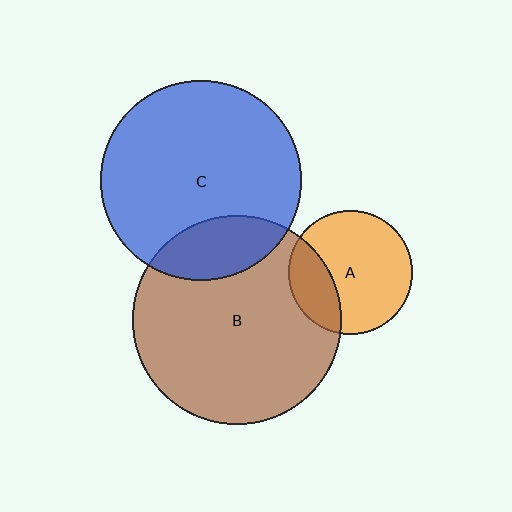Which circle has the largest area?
Circle B (brown).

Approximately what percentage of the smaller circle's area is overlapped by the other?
Approximately 20%.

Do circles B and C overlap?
Yes.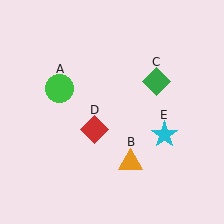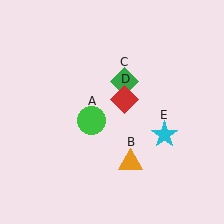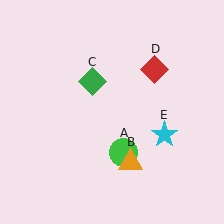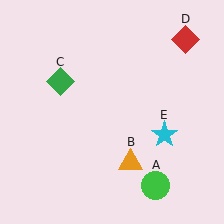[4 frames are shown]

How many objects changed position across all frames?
3 objects changed position: green circle (object A), green diamond (object C), red diamond (object D).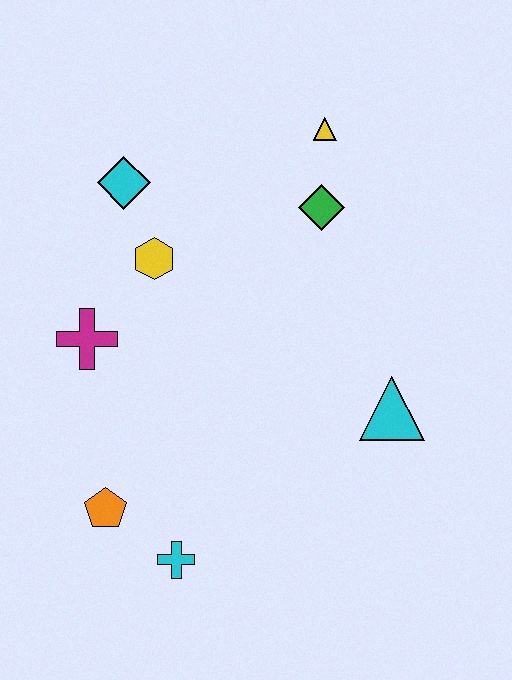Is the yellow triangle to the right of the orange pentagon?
Yes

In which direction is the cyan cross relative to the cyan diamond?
The cyan cross is below the cyan diamond.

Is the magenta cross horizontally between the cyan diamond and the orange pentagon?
No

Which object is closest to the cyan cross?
The orange pentagon is closest to the cyan cross.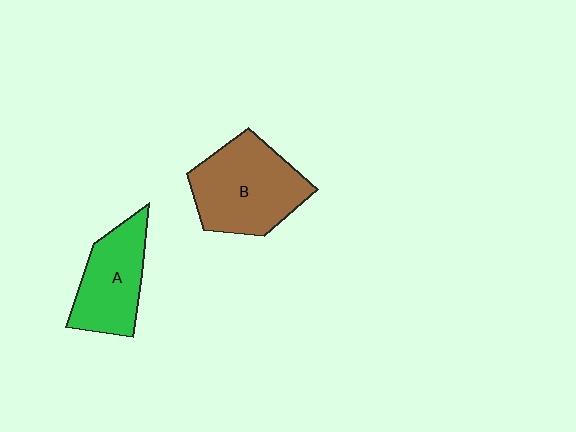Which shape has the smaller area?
Shape A (green).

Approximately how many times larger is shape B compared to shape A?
Approximately 1.3 times.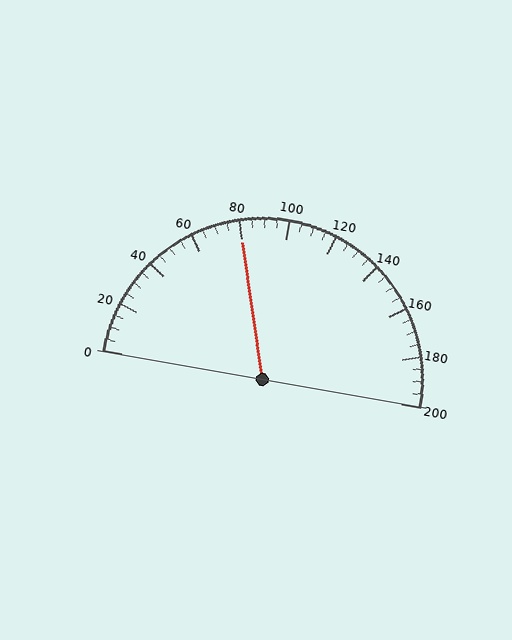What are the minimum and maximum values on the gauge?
The gauge ranges from 0 to 200.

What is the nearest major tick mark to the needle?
The nearest major tick mark is 80.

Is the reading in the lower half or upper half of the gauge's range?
The reading is in the lower half of the range (0 to 200).